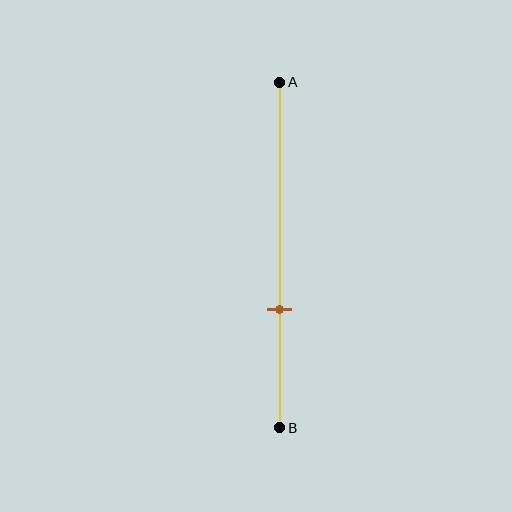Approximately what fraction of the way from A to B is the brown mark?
The brown mark is approximately 65% of the way from A to B.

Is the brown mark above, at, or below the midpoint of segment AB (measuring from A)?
The brown mark is below the midpoint of segment AB.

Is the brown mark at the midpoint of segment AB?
No, the mark is at about 65% from A, not at the 50% midpoint.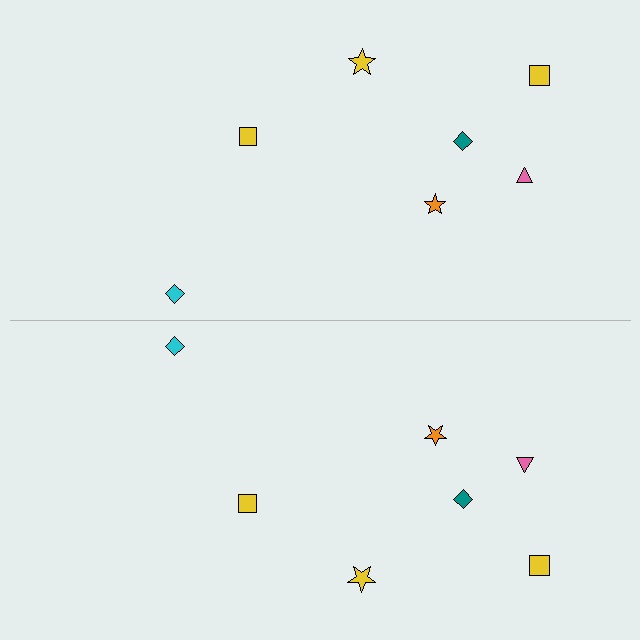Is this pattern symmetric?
Yes, this pattern has bilateral (reflection) symmetry.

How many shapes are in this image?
There are 14 shapes in this image.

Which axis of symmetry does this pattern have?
The pattern has a horizontal axis of symmetry running through the center of the image.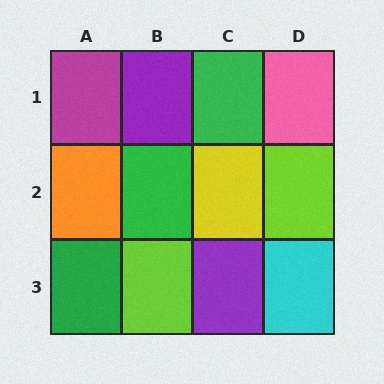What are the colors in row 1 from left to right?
Magenta, purple, green, pink.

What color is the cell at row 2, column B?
Green.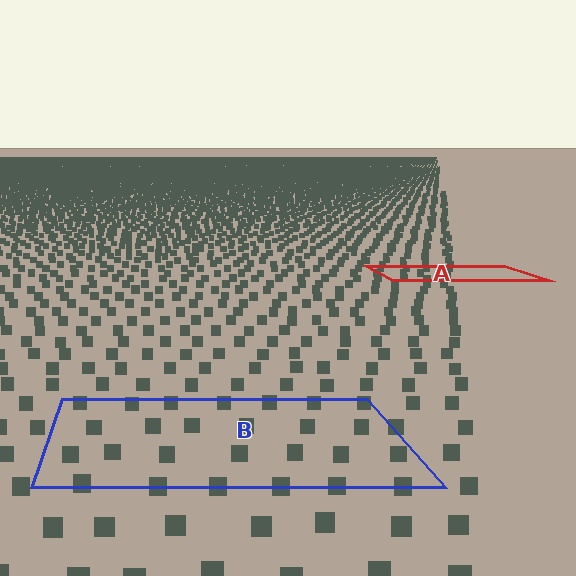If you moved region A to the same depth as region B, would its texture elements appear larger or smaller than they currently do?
They would appear larger. At a closer depth, the same texture elements are projected at a bigger on-screen size.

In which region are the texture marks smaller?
The texture marks are smaller in region A, because it is farther away.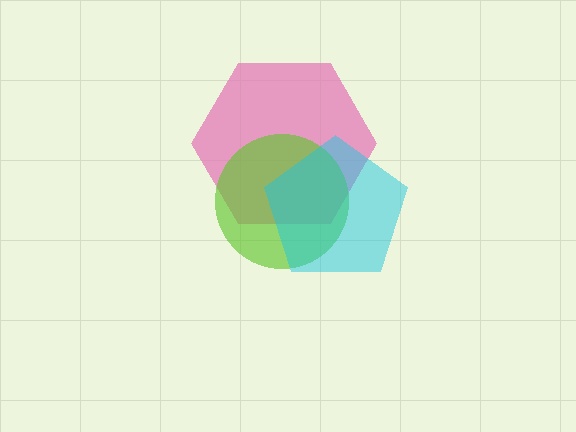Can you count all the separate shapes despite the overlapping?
Yes, there are 3 separate shapes.